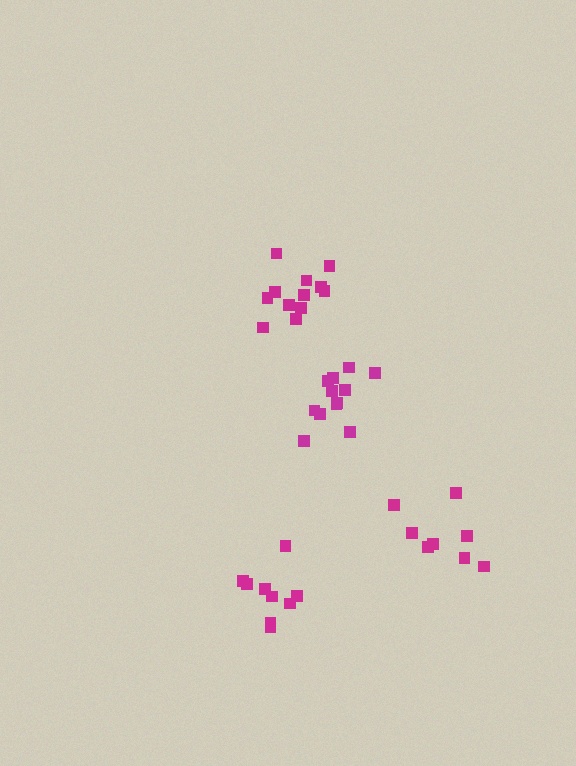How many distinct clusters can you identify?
There are 4 distinct clusters.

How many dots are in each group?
Group 1: 12 dots, Group 2: 12 dots, Group 3: 8 dots, Group 4: 9 dots (41 total).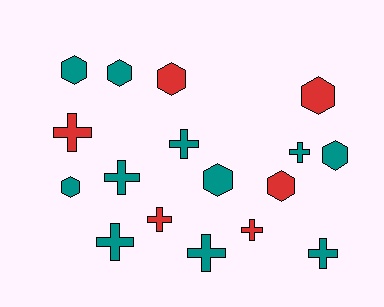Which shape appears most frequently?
Cross, with 9 objects.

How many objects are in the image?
There are 17 objects.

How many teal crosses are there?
There are 6 teal crosses.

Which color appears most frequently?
Teal, with 11 objects.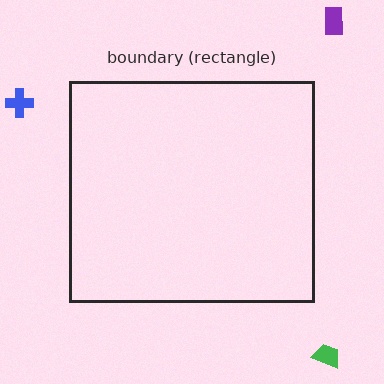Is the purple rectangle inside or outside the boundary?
Outside.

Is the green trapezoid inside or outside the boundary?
Outside.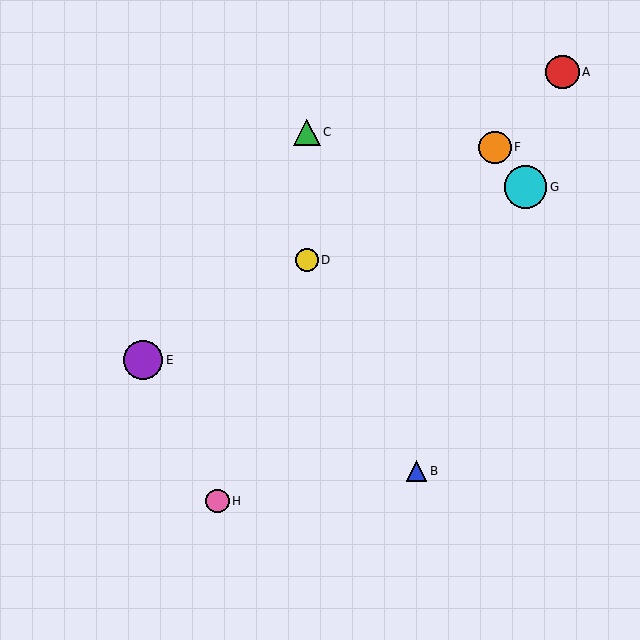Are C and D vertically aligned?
Yes, both are at x≈307.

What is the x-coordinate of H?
Object H is at x≈218.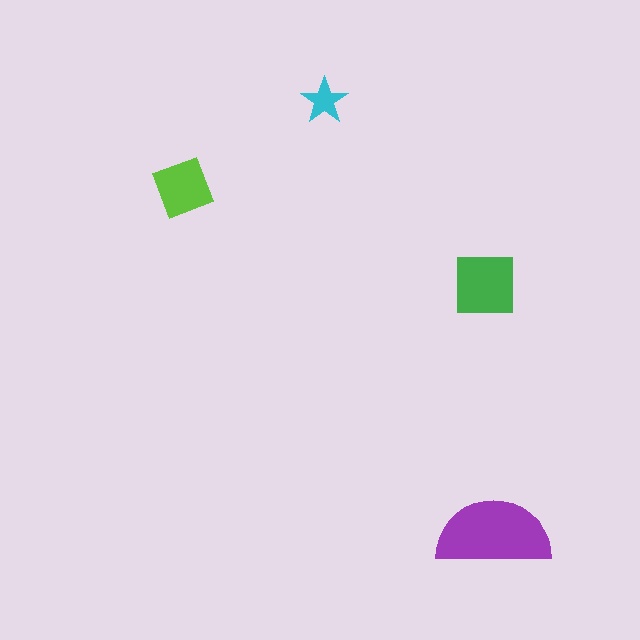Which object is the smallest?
The cyan star.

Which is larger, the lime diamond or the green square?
The green square.